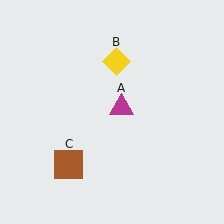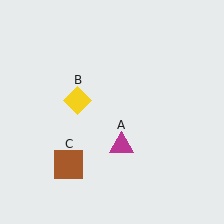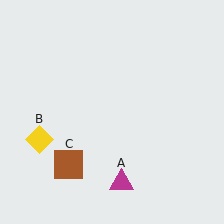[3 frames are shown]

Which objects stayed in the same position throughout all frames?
Brown square (object C) remained stationary.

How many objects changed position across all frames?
2 objects changed position: magenta triangle (object A), yellow diamond (object B).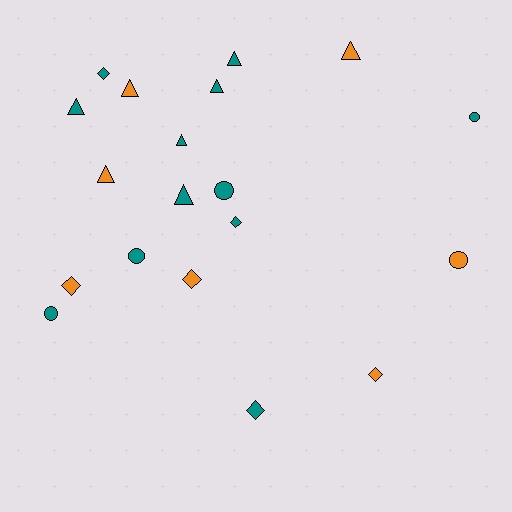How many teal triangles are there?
There are 5 teal triangles.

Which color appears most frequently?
Teal, with 12 objects.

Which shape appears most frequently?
Triangle, with 8 objects.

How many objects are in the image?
There are 19 objects.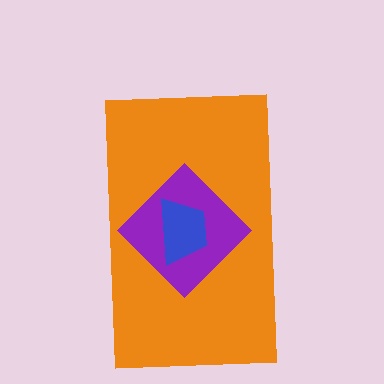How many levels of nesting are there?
3.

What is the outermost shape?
The orange rectangle.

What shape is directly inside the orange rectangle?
The purple diamond.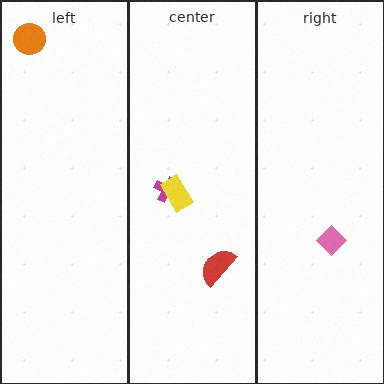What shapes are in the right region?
The pink diamond.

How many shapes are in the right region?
1.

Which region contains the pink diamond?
The right region.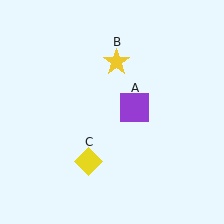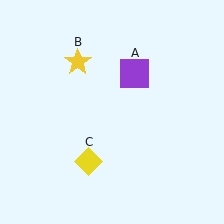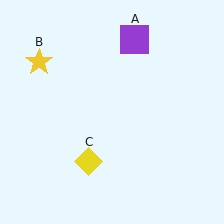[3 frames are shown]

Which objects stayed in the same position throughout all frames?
Yellow diamond (object C) remained stationary.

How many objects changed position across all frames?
2 objects changed position: purple square (object A), yellow star (object B).